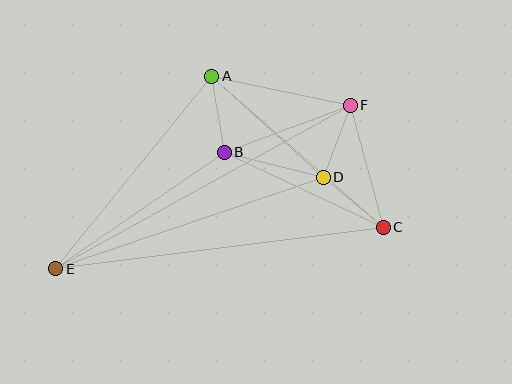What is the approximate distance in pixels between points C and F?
The distance between C and F is approximately 126 pixels.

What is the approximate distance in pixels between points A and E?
The distance between A and E is approximately 248 pixels.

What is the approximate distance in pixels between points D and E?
The distance between D and E is approximately 283 pixels.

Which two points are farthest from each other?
Points E and F are farthest from each other.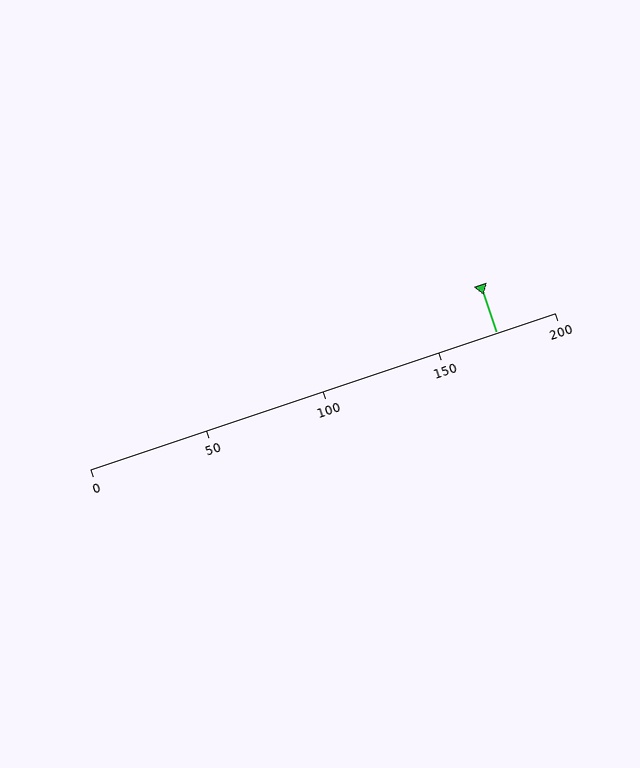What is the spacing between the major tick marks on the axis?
The major ticks are spaced 50 apart.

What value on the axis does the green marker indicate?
The marker indicates approximately 175.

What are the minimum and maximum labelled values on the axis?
The axis runs from 0 to 200.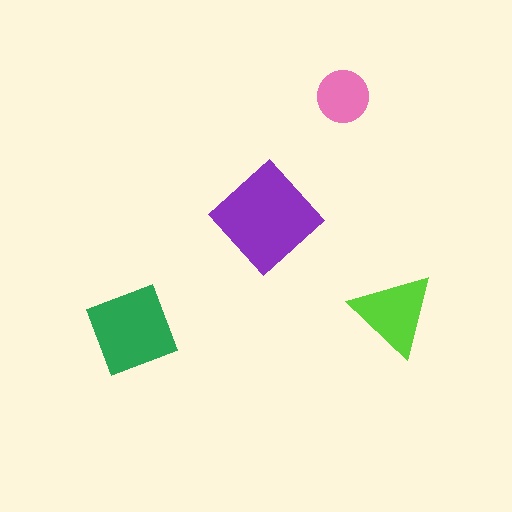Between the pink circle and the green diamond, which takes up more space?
The green diamond.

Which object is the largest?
The purple diamond.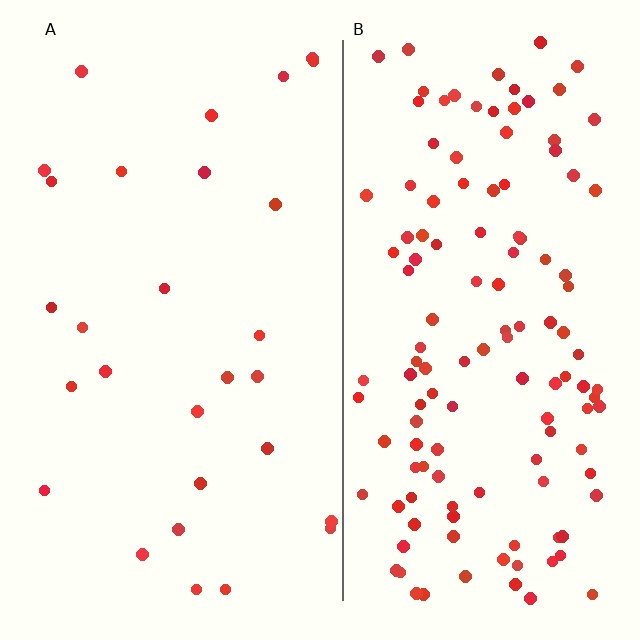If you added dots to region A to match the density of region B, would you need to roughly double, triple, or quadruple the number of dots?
Approximately quadruple.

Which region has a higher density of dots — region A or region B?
B (the right).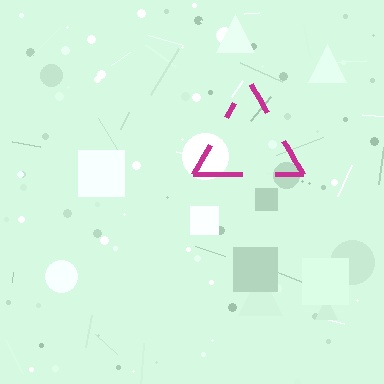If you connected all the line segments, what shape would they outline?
They would outline a triangle.